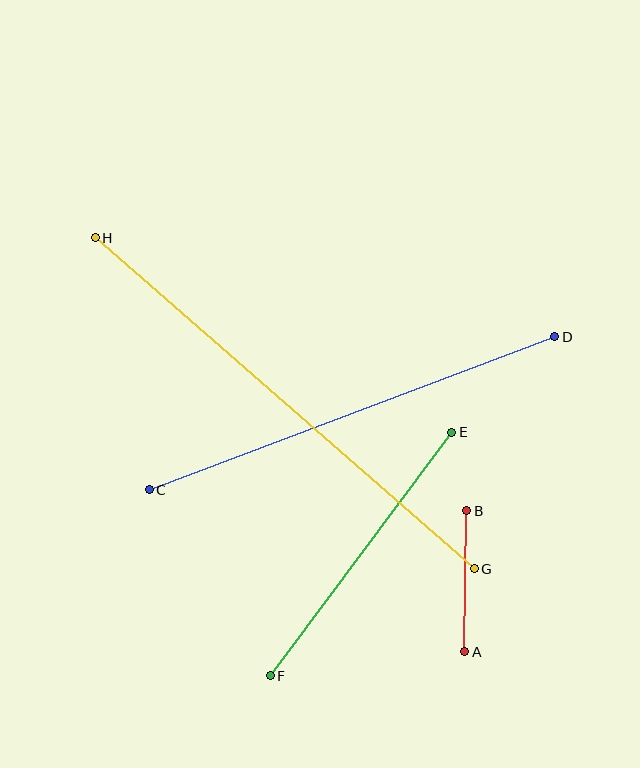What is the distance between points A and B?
The distance is approximately 141 pixels.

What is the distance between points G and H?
The distance is approximately 503 pixels.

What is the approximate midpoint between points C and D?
The midpoint is at approximately (352, 413) pixels.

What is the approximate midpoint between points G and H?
The midpoint is at approximately (285, 403) pixels.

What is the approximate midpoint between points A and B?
The midpoint is at approximately (466, 581) pixels.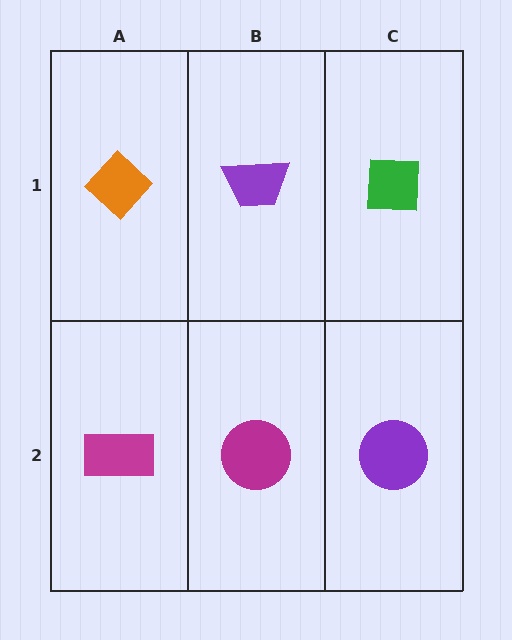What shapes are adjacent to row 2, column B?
A purple trapezoid (row 1, column B), a magenta rectangle (row 2, column A), a purple circle (row 2, column C).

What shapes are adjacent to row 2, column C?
A green square (row 1, column C), a magenta circle (row 2, column B).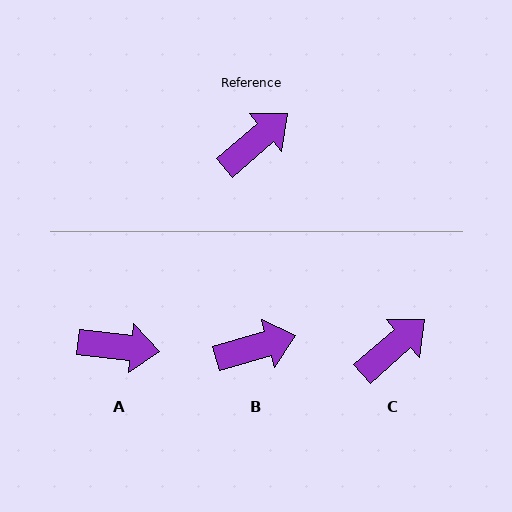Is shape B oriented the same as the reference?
No, it is off by about 25 degrees.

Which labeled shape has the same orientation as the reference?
C.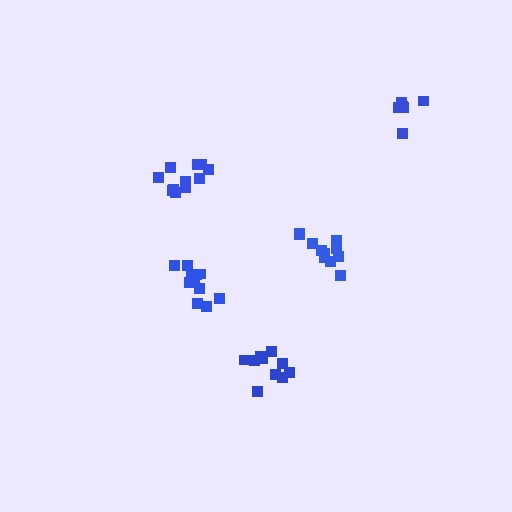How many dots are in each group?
Group 1: 11 dots, Group 2: 10 dots, Group 3: 11 dots, Group 4: 6 dots, Group 5: 11 dots (49 total).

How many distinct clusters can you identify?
There are 5 distinct clusters.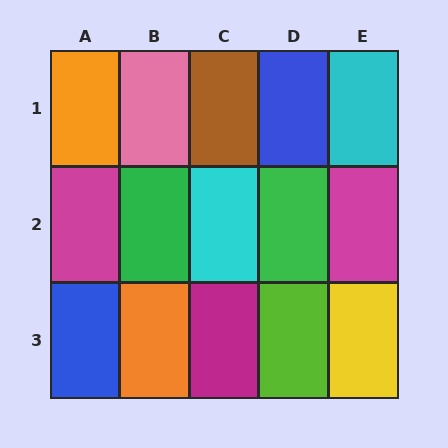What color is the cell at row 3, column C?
Magenta.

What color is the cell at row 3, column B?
Orange.